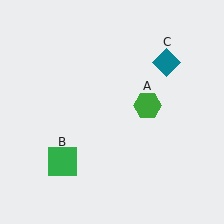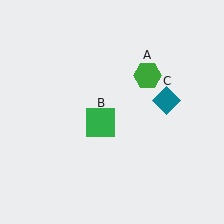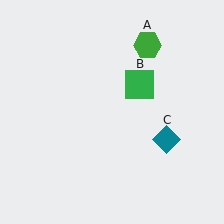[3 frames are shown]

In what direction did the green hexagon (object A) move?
The green hexagon (object A) moved up.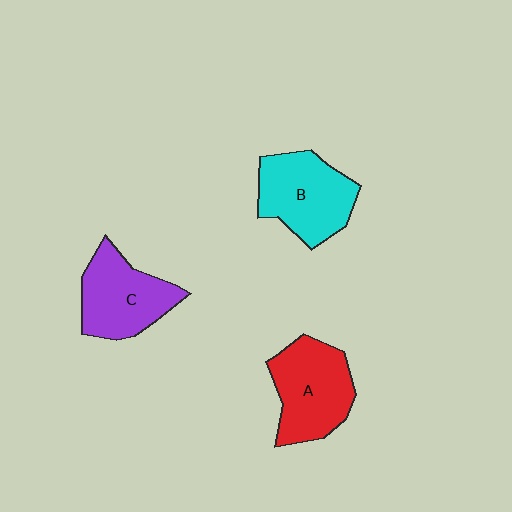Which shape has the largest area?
Shape A (red).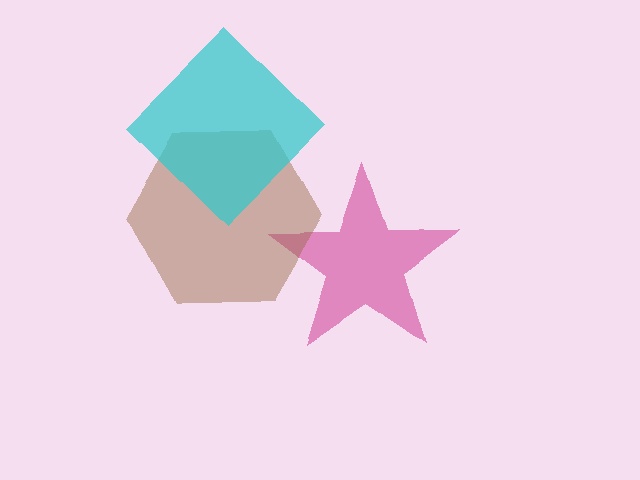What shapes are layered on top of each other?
The layered shapes are: a magenta star, a brown hexagon, a cyan diamond.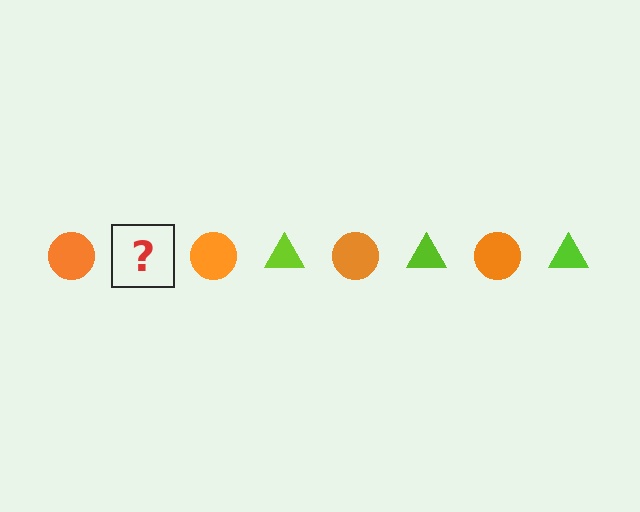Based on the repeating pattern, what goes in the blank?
The blank should be a lime triangle.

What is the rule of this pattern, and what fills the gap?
The rule is that the pattern alternates between orange circle and lime triangle. The gap should be filled with a lime triangle.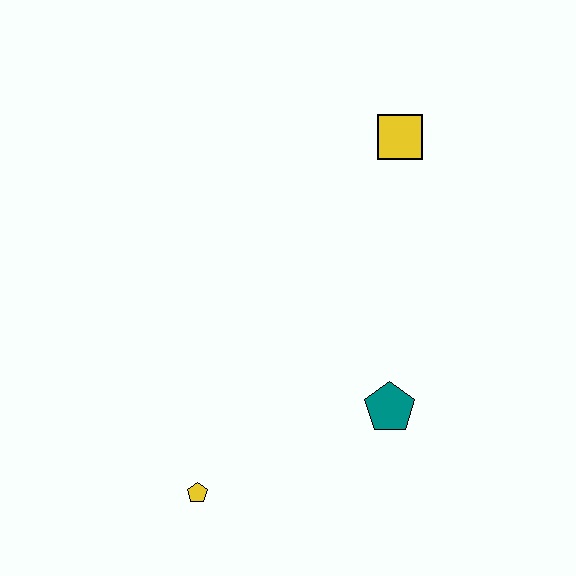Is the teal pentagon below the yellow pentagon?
No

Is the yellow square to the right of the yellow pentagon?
Yes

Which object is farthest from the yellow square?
The yellow pentagon is farthest from the yellow square.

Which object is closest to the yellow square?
The teal pentagon is closest to the yellow square.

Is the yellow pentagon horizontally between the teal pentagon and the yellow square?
No